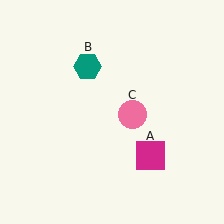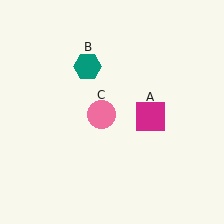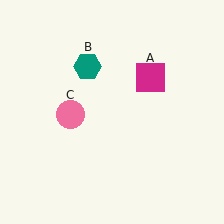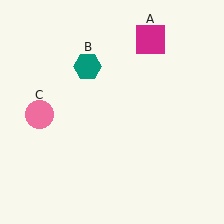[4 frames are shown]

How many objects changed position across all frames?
2 objects changed position: magenta square (object A), pink circle (object C).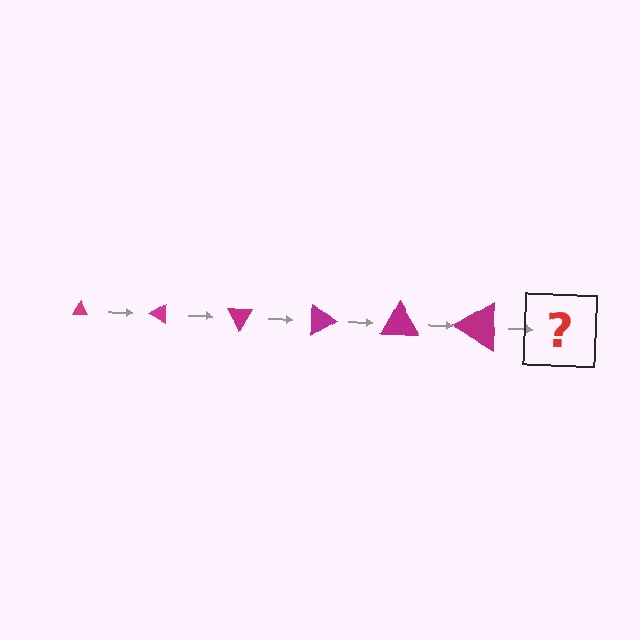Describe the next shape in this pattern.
It should be a triangle, larger than the previous one and rotated 180 degrees from the start.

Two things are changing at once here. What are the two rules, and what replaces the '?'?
The two rules are that the triangle grows larger each step and it rotates 30 degrees each step. The '?' should be a triangle, larger than the previous one and rotated 180 degrees from the start.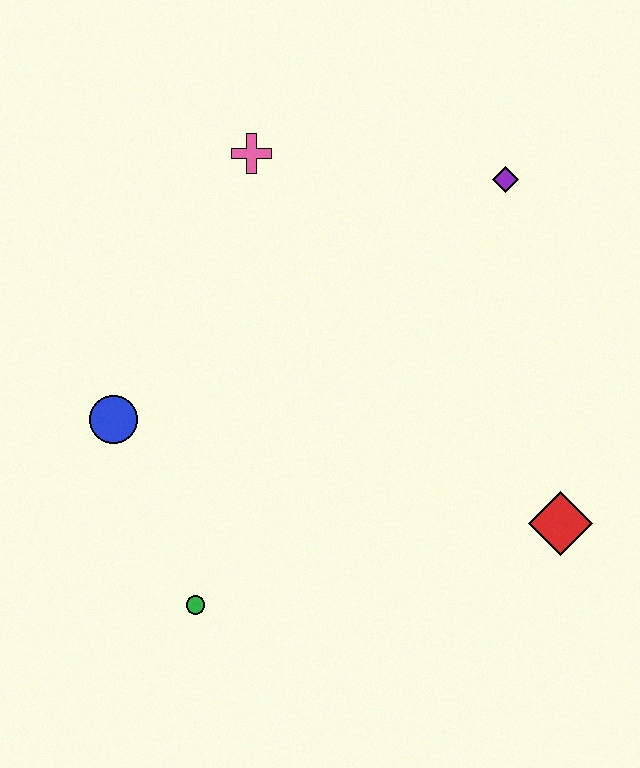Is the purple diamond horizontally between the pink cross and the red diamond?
Yes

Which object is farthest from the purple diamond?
The green circle is farthest from the purple diamond.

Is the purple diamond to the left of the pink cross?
No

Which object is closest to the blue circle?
The green circle is closest to the blue circle.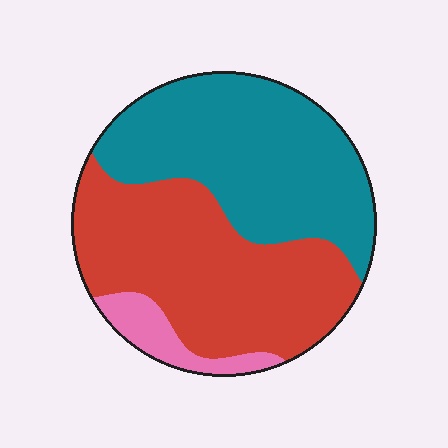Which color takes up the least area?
Pink, at roughly 10%.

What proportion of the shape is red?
Red takes up between a third and a half of the shape.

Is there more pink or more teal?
Teal.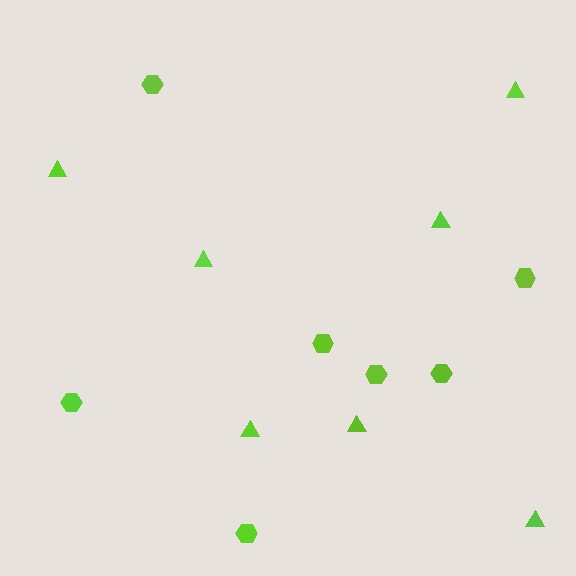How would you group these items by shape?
There are 2 groups: one group of hexagons (7) and one group of triangles (7).